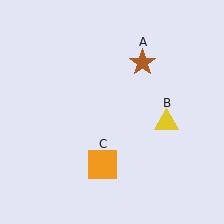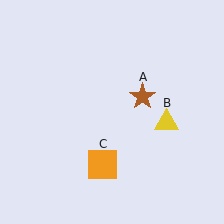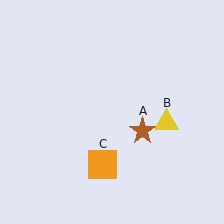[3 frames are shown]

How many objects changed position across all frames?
1 object changed position: brown star (object A).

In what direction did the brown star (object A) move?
The brown star (object A) moved down.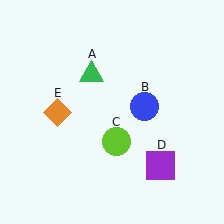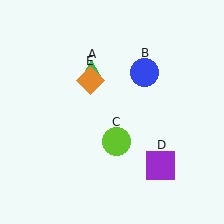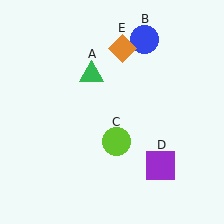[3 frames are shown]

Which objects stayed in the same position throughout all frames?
Green triangle (object A) and lime circle (object C) and purple square (object D) remained stationary.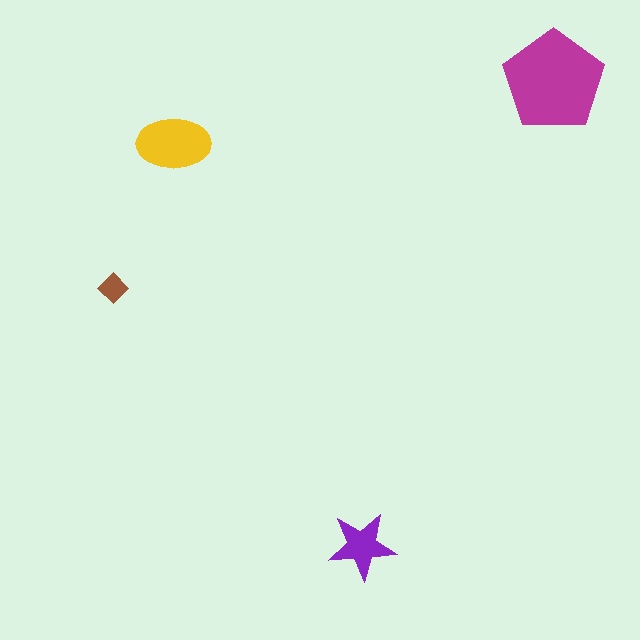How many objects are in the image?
There are 4 objects in the image.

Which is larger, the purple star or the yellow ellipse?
The yellow ellipse.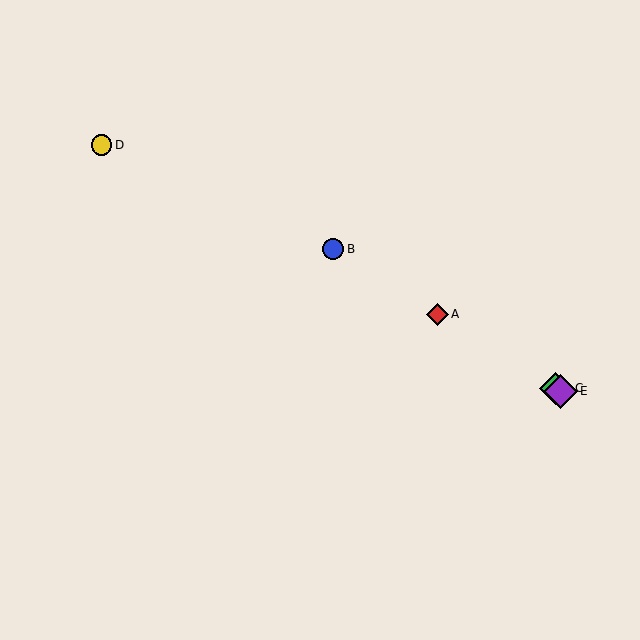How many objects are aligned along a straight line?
4 objects (A, B, C, E) are aligned along a straight line.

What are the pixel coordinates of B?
Object B is at (333, 249).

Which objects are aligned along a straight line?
Objects A, B, C, E are aligned along a straight line.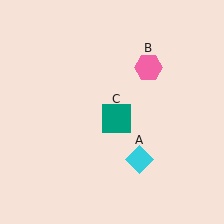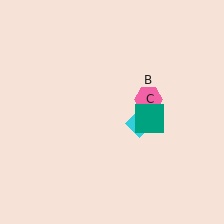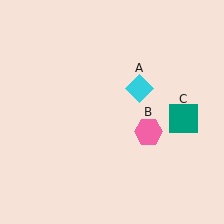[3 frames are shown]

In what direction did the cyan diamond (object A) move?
The cyan diamond (object A) moved up.